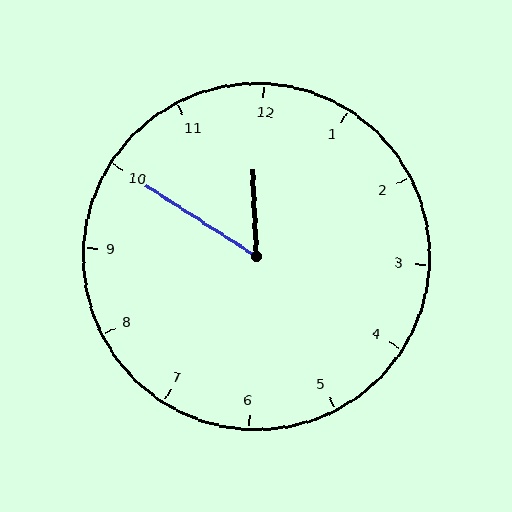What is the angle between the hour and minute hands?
Approximately 55 degrees.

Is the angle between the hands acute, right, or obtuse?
It is acute.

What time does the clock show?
11:50.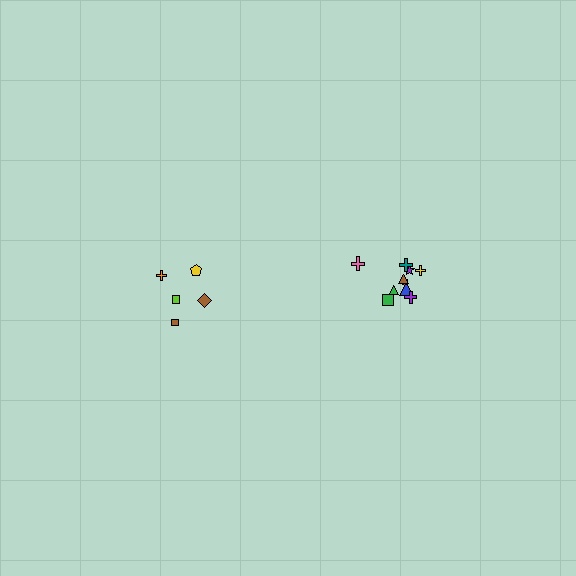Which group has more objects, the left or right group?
The right group.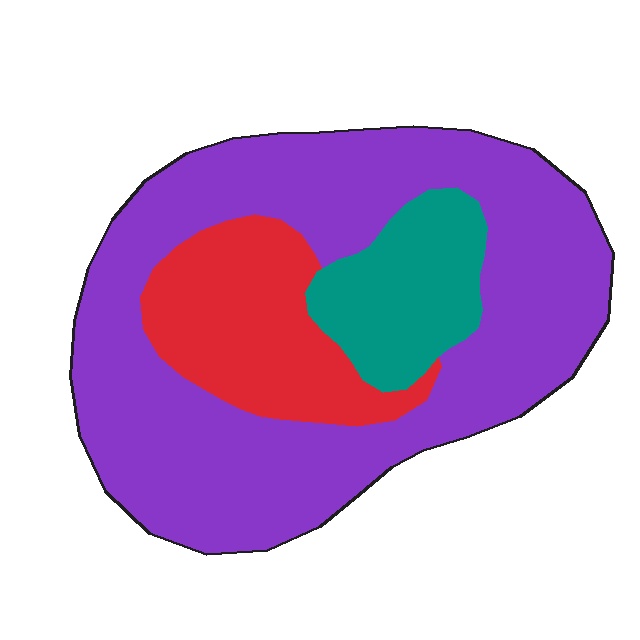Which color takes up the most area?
Purple, at roughly 65%.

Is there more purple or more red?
Purple.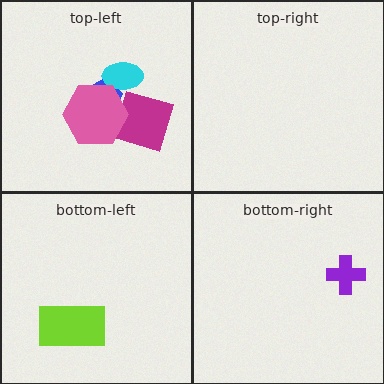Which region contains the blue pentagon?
The top-left region.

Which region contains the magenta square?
The top-left region.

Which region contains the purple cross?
The bottom-right region.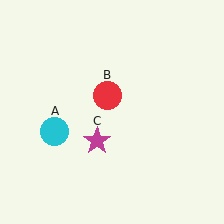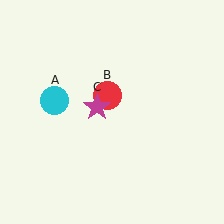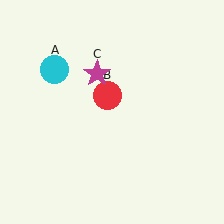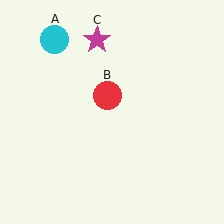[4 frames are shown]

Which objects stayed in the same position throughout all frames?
Red circle (object B) remained stationary.